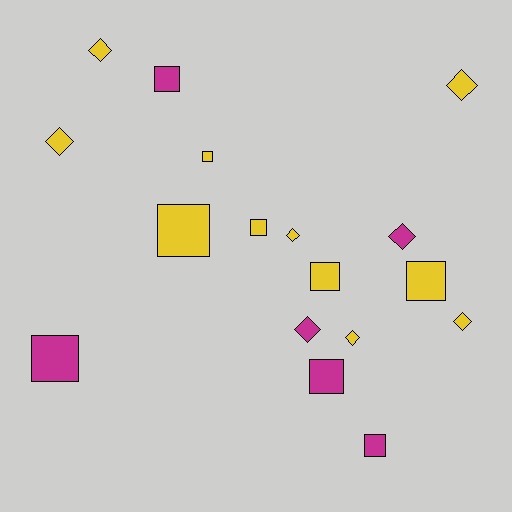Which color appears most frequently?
Yellow, with 11 objects.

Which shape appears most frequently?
Square, with 9 objects.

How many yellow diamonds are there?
There are 6 yellow diamonds.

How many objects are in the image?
There are 17 objects.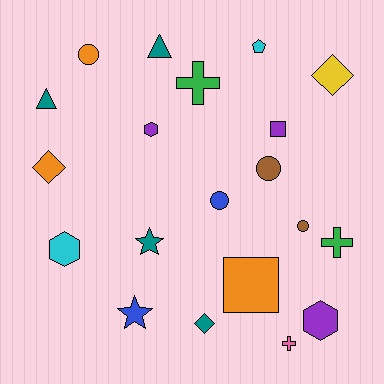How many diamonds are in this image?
There are 3 diamonds.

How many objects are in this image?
There are 20 objects.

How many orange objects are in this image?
There are 3 orange objects.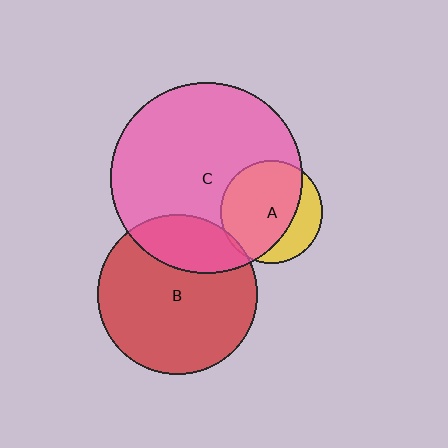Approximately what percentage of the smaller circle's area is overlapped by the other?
Approximately 5%.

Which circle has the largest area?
Circle C (pink).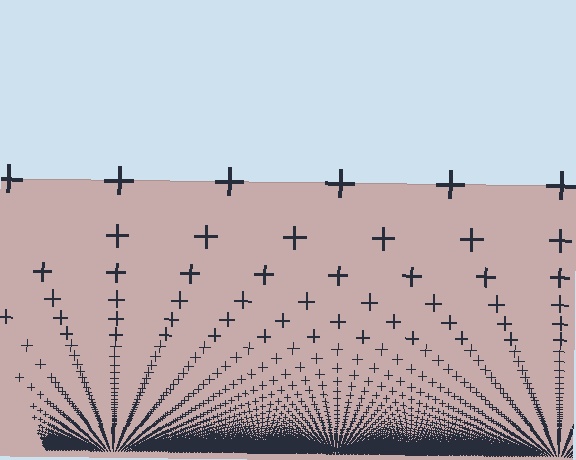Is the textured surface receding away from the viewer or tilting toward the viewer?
The surface appears to tilt toward the viewer. Texture elements get larger and sparser toward the top.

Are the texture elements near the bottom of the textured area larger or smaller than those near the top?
Smaller. The gradient is inverted — elements near the bottom are smaller and denser.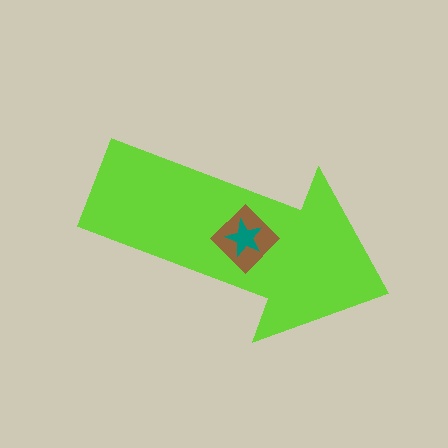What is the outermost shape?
The lime arrow.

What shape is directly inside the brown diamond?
The teal star.